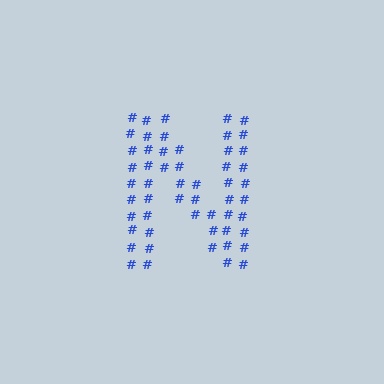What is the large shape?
The large shape is the letter N.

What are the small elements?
The small elements are hash symbols.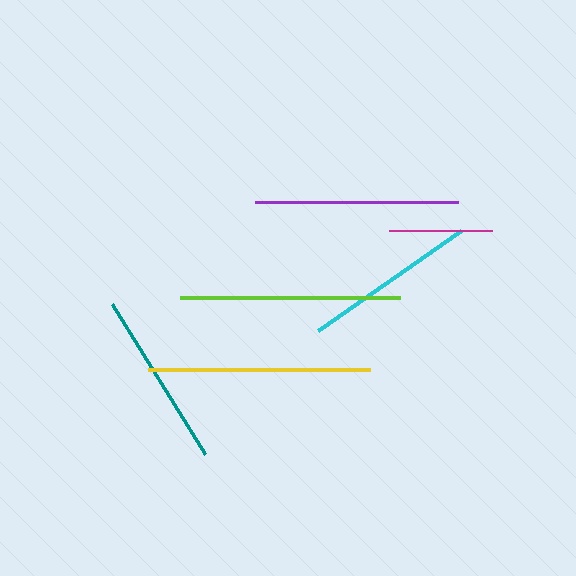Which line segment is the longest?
The yellow line is the longest at approximately 222 pixels.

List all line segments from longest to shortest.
From longest to shortest: yellow, lime, purple, teal, cyan, magenta.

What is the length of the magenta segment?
The magenta segment is approximately 102 pixels long.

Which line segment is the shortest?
The magenta line is the shortest at approximately 102 pixels.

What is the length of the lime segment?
The lime segment is approximately 220 pixels long.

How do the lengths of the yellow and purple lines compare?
The yellow and purple lines are approximately the same length.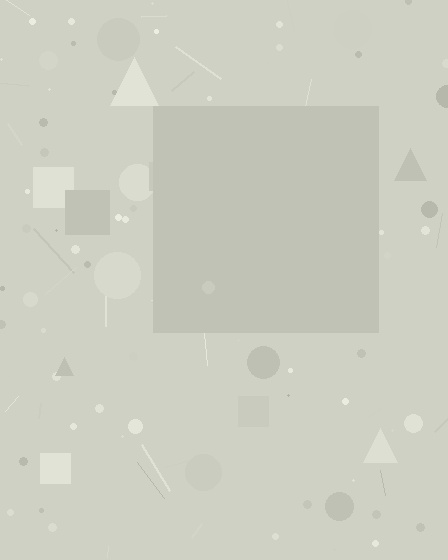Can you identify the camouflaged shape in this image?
The camouflaged shape is a square.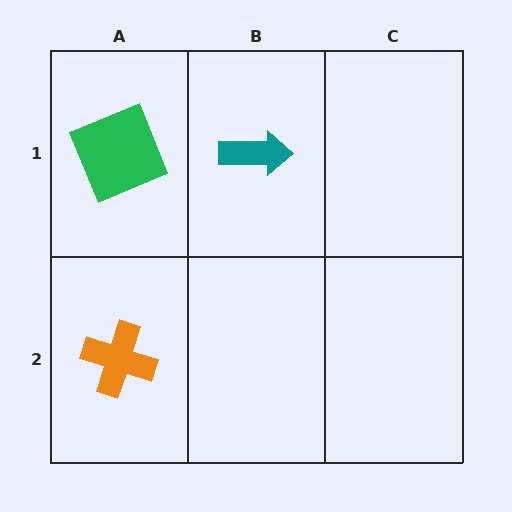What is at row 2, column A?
An orange cross.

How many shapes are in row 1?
2 shapes.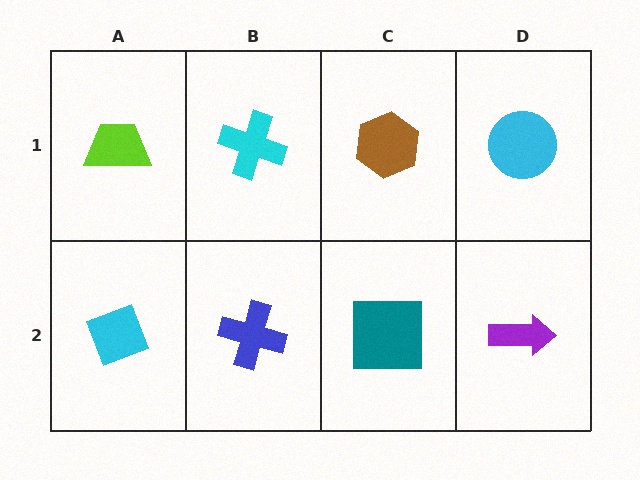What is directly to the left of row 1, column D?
A brown hexagon.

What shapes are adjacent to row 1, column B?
A blue cross (row 2, column B), a lime trapezoid (row 1, column A), a brown hexagon (row 1, column C).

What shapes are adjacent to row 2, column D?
A cyan circle (row 1, column D), a teal square (row 2, column C).